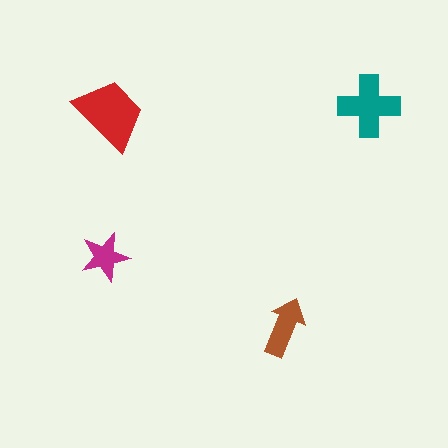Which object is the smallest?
The magenta star.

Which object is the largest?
The red trapezoid.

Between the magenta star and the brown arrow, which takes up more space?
The brown arrow.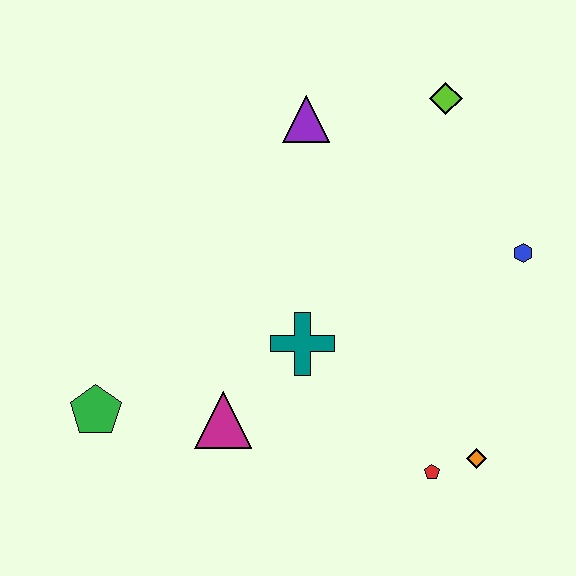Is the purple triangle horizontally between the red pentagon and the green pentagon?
Yes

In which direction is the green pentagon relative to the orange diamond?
The green pentagon is to the left of the orange diamond.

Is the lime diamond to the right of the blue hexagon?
No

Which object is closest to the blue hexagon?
The lime diamond is closest to the blue hexagon.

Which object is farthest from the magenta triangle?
The lime diamond is farthest from the magenta triangle.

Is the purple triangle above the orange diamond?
Yes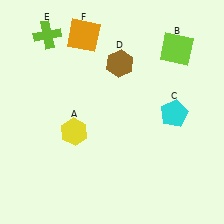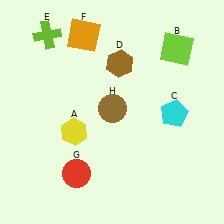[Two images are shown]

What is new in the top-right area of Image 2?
A brown circle (H) was added in the top-right area of Image 2.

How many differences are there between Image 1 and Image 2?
There are 2 differences between the two images.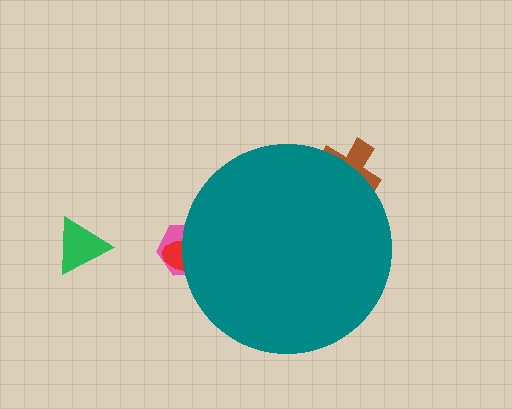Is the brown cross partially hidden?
Yes, the brown cross is partially hidden behind the teal circle.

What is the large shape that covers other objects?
A teal circle.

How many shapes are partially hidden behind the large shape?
3 shapes are partially hidden.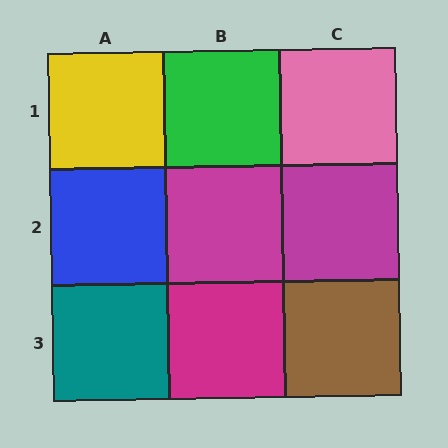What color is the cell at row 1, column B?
Green.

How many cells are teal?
1 cell is teal.